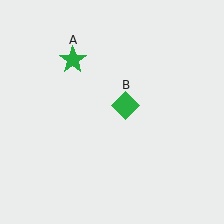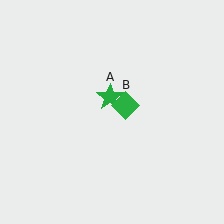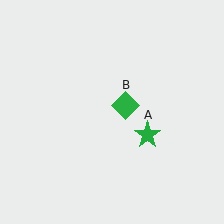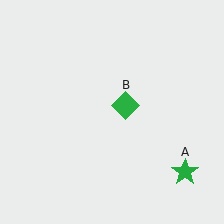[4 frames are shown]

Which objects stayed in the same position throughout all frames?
Green diamond (object B) remained stationary.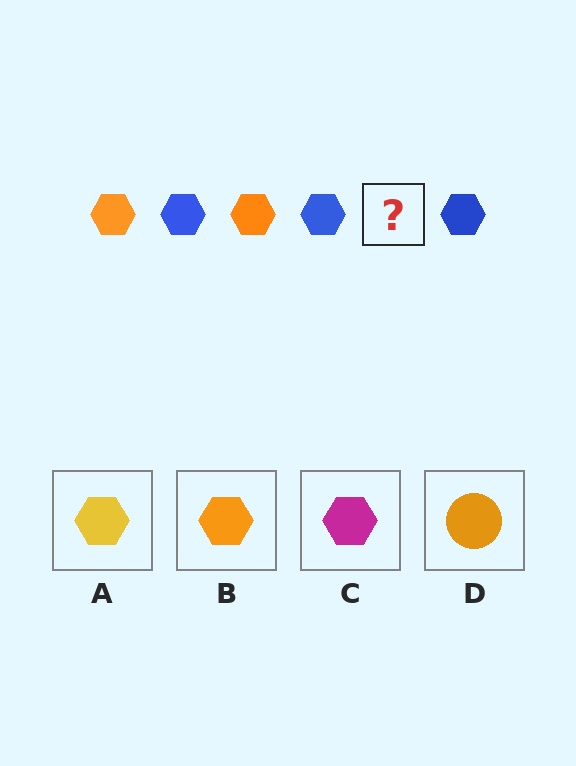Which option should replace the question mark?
Option B.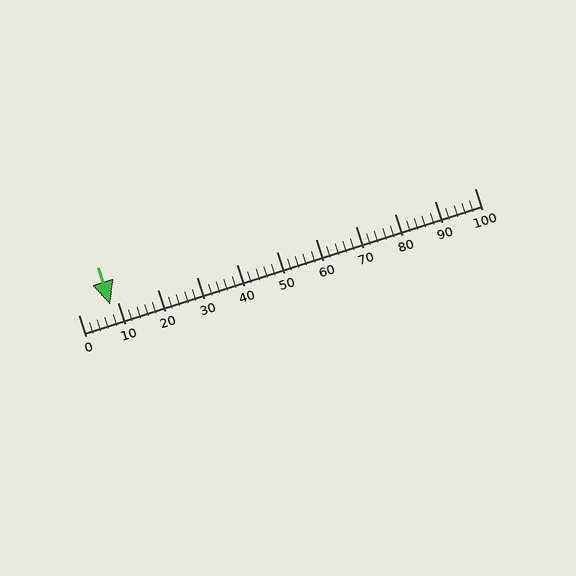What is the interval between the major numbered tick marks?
The major tick marks are spaced 10 units apart.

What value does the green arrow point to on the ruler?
The green arrow points to approximately 8.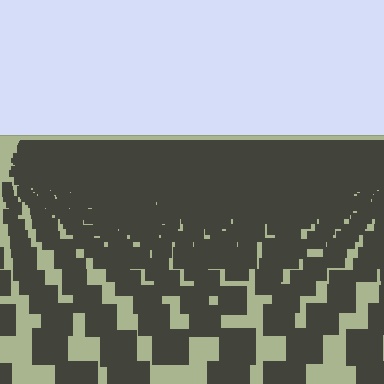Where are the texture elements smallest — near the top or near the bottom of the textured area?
Near the top.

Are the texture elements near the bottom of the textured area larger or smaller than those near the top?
Larger. Near the bottom, elements are closer to the viewer and appear at a bigger on-screen size.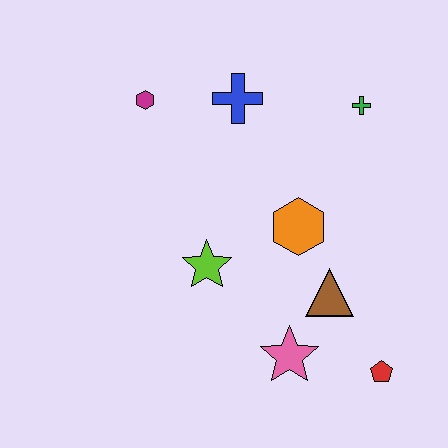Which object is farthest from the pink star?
The magenta hexagon is farthest from the pink star.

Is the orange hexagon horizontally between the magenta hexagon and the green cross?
Yes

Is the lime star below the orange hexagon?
Yes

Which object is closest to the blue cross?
The magenta hexagon is closest to the blue cross.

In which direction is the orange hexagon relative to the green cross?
The orange hexagon is below the green cross.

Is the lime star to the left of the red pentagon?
Yes